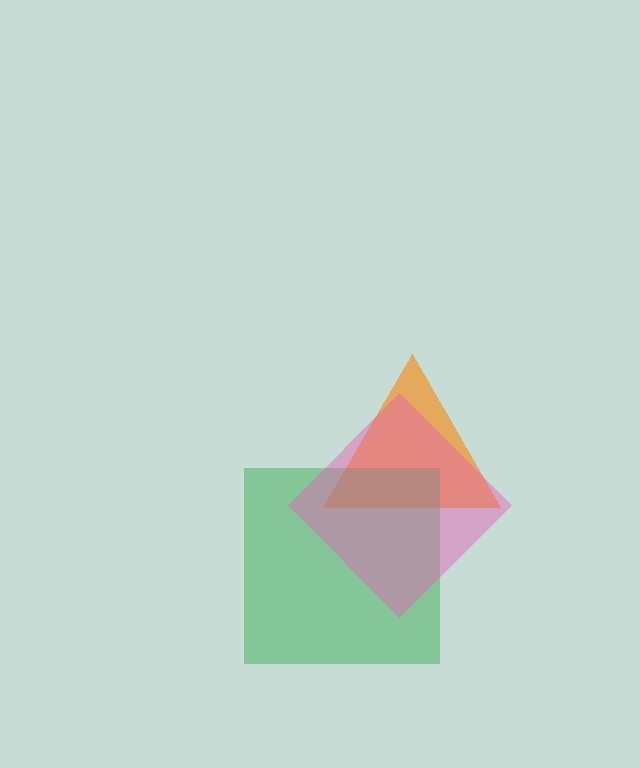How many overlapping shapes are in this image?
There are 3 overlapping shapes in the image.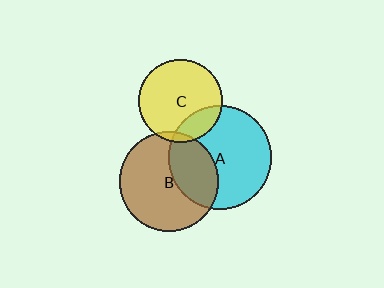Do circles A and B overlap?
Yes.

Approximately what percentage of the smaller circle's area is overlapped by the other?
Approximately 35%.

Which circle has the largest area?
Circle A (cyan).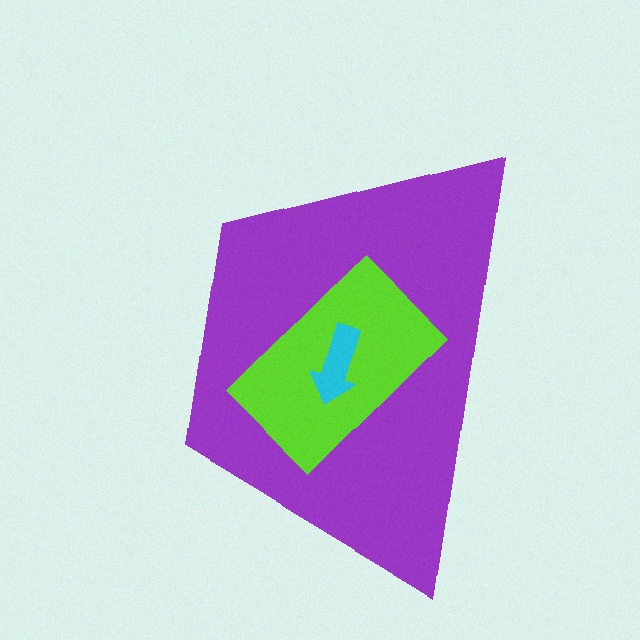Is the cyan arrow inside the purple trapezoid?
Yes.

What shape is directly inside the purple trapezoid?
The lime rectangle.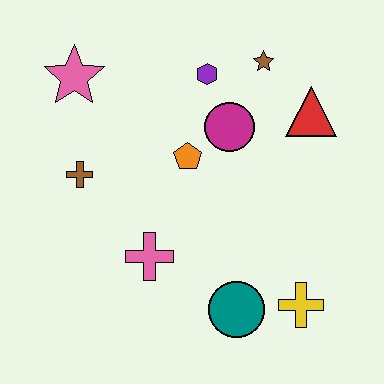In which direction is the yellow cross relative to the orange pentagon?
The yellow cross is below the orange pentagon.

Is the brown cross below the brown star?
Yes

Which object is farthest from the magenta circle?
The yellow cross is farthest from the magenta circle.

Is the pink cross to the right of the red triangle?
No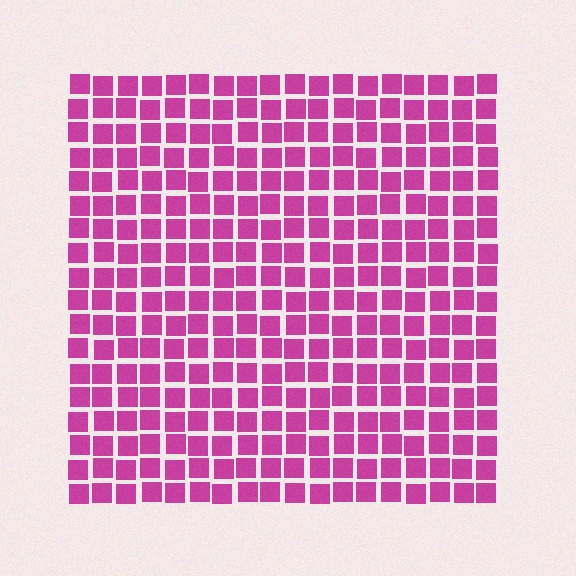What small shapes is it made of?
It is made of small squares.